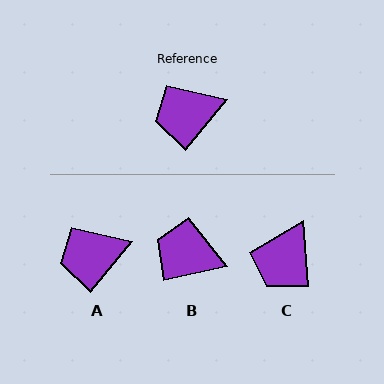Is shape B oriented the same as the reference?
No, it is off by about 38 degrees.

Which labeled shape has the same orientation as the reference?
A.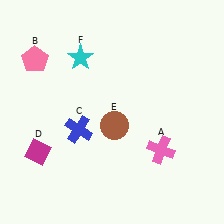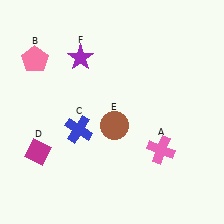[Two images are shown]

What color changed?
The star (F) changed from cyan in Image 1 to purple in Image 2.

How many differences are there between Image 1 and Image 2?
There is 1 difference between the two images.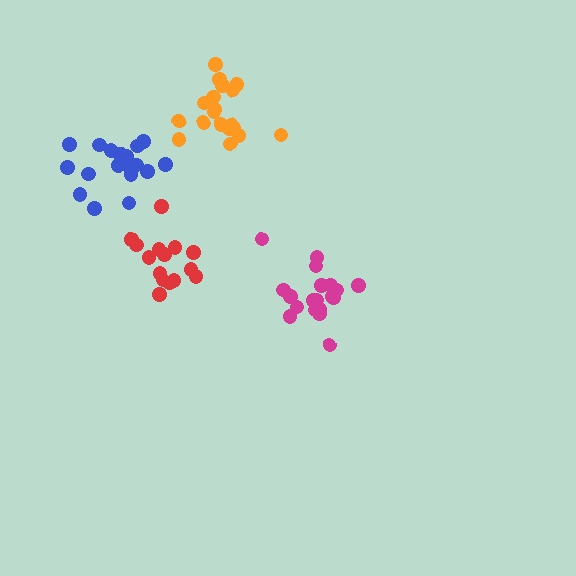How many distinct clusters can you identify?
There are 4 distinct clusters.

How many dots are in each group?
Group 1: 19 dots, Group 2: 18 dots, Group 3: 16 dots, Group 4: 19 dots (72 total).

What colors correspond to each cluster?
The clusters are colored: magenta, blue, red, orange.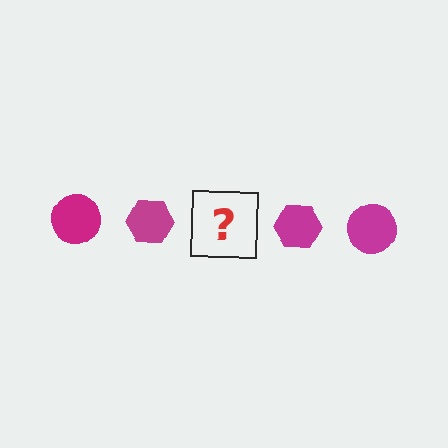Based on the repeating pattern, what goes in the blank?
The blank should be a magenta circle.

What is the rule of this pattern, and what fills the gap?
The rule is that the pattern cycles through circle, hexagon shapes in magenta. The gap should be filled with a magenta circle.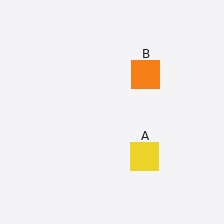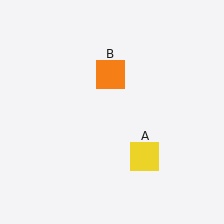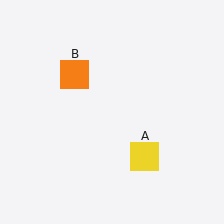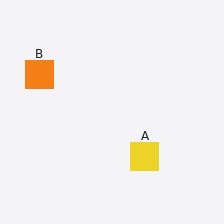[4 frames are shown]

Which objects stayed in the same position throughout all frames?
Yellow square (object A) remained stationary.